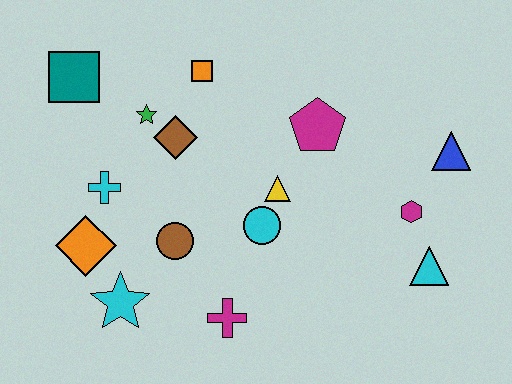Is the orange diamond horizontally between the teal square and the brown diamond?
Yes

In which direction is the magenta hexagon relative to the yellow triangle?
The magenta hexagon is to the right of the yellow triangle.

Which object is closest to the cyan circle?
The yellow triangle is closest to the cyan circle.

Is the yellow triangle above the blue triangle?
No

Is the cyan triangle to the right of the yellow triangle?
Yes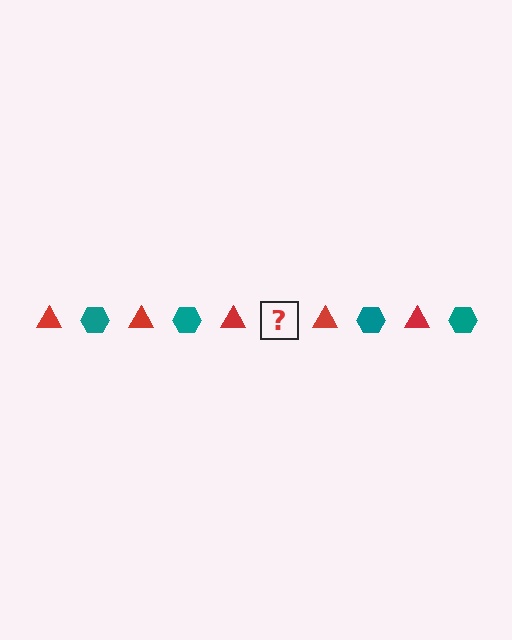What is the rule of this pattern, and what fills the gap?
The rule is that the pattern alternates between red triangle and teal hexagon. The gap should be filled with a teal hexagon.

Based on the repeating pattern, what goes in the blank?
The blank should be a teal hexagon.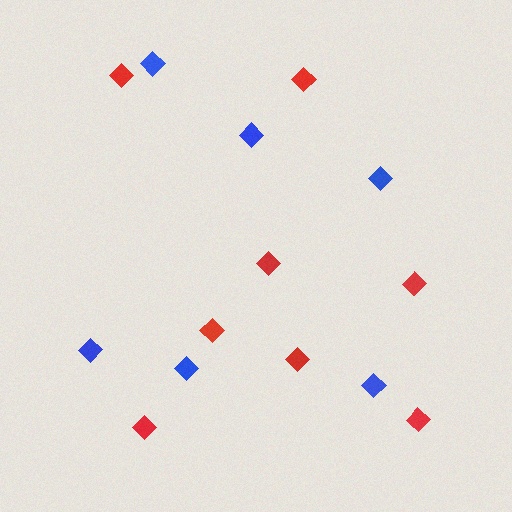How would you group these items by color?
There are 2 groups: one group of red diamonds (8) and one group of blue diamonds (6).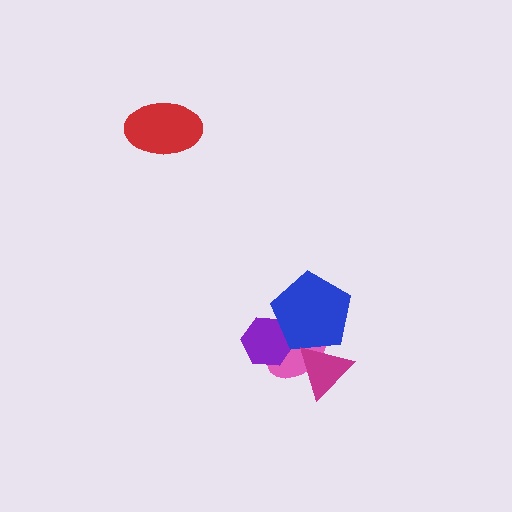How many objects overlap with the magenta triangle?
2 objects overlap with the magenta triangle.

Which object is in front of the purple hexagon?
The blue pentagon is in front of the purple hexagon.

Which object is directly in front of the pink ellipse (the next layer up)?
The purple hexagon is directly in front of the pink ellipse.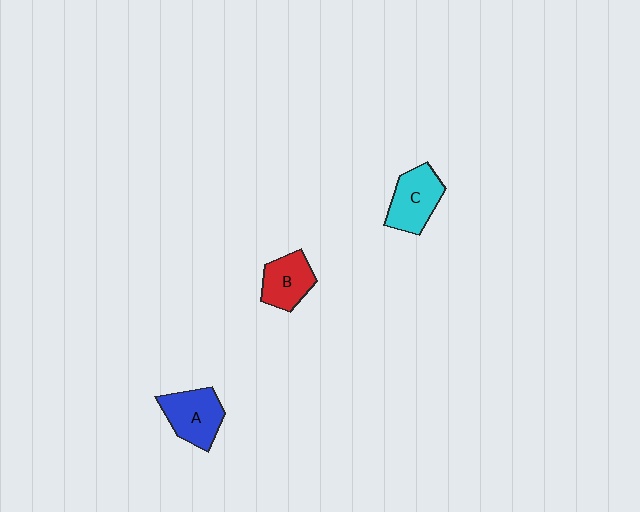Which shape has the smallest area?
Shape B (red).